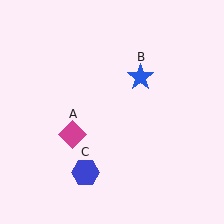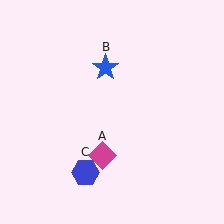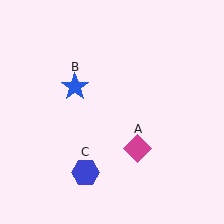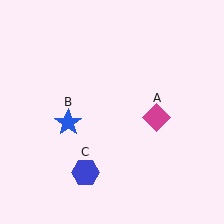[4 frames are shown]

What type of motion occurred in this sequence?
The magenta diamond (object A), blue star (object B) rotated counterclockwise around the center of the scene.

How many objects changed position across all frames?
2 objects changed position: magenta diamond (object A), blue star (object B).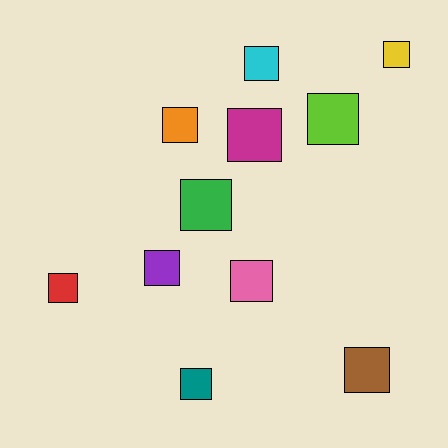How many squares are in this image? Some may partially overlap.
There are 11 squares.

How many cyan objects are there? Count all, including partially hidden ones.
There is 1 cyan object.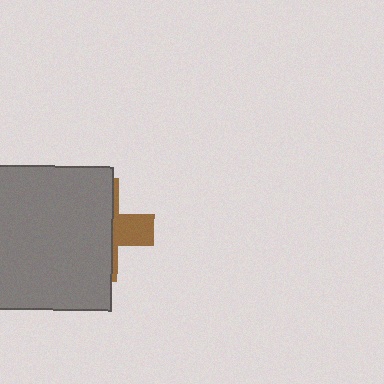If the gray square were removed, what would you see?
You would see the complete brown cross.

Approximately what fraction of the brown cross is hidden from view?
Roughly 68% of the brown cross is hidden behind the gray square.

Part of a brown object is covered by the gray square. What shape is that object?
It is a cross.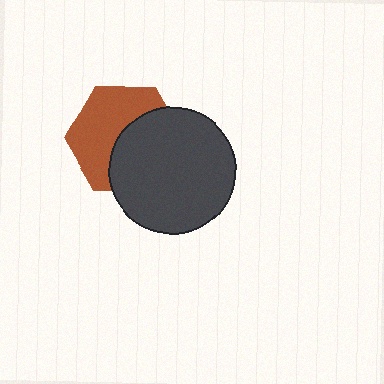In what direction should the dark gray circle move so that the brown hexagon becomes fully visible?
The dark gray circle should move toward the lower-right. That is the shortest direction to clear the overlap and leave the brown hexagon fully visible.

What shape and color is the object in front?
The object in front is a dark gray circle.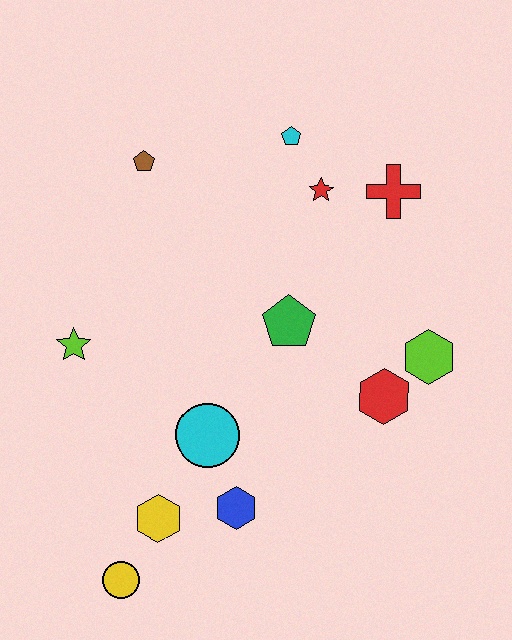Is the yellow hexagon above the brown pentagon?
No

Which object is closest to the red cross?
The red star is closest to the red cross.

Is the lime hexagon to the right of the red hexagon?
Yes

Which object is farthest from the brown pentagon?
The yellow circle is farthest from the brown pentagon.